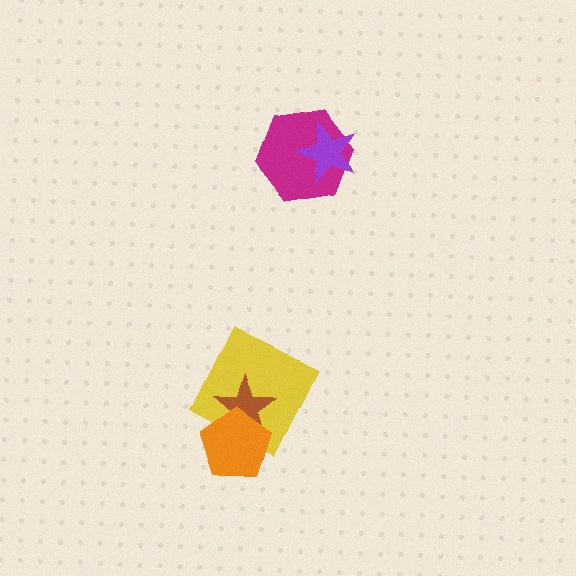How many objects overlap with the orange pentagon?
2 objects overlap with the orange pentagon.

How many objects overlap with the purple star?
1 object overlaps with the purple star.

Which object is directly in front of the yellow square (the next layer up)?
The brown star is directly in front of the yellow square.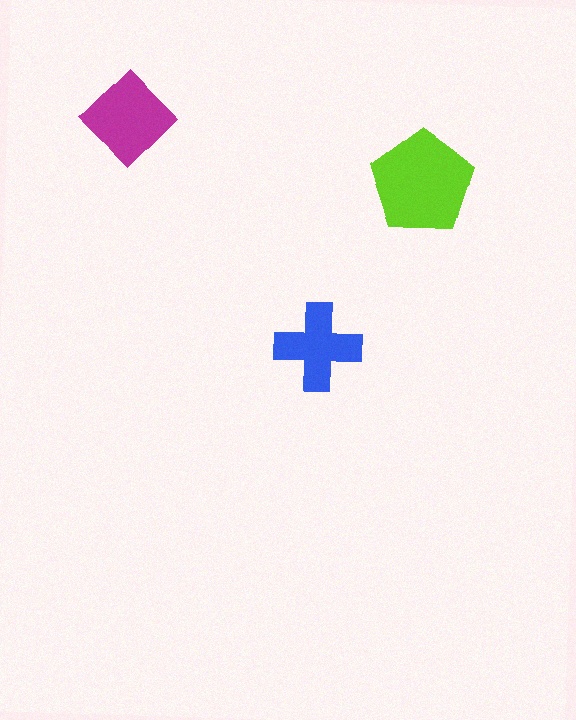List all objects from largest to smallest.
The lime pentagon, the magenta diamond, the blue cross.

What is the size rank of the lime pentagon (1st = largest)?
1st.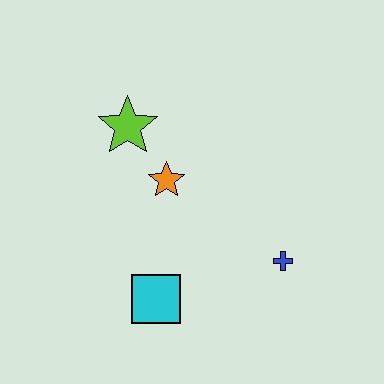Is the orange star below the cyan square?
No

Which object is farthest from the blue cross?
The lime star is farthest from the blue cross.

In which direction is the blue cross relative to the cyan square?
The blue cross is to the right of the cyan square.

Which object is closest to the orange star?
The lime star is closest to the orange star.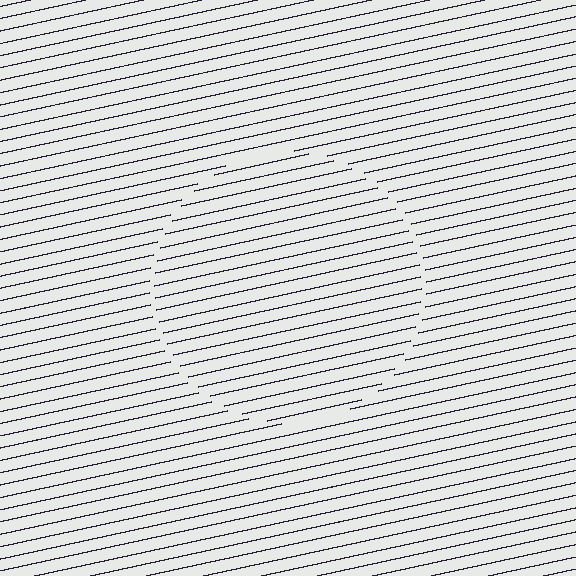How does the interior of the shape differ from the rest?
The interior of the shape contains the same grating, shifted by half a period — the contour is defined by the phase discontinuity where line-ends from the inner and outer gratings abut.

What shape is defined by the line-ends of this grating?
An illusory circle. The interior of the shape contains the same grating, shifted by half a period — the contour is defined by the phase discontinuity where line-ends from the inner and outer gratings abut.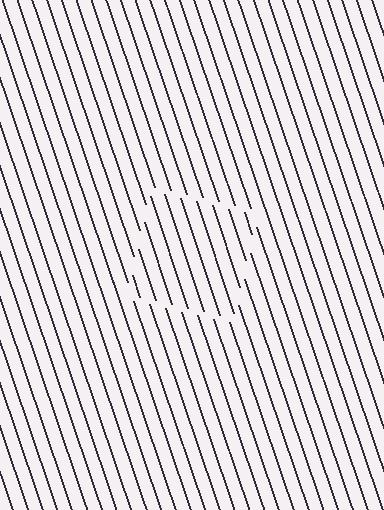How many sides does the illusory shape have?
4 sides — the line-ends trace a square.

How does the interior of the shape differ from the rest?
The interior of the shape contains the same grating, shifted by half a period — the contour is defined by the phase discontinuity where line-ends from the inner and outer gratings abut.